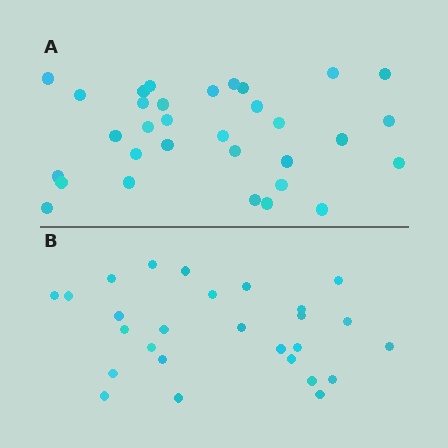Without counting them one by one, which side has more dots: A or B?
Region A (the top region) has more dots.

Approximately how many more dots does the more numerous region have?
Region A has about 5 more dots than region B.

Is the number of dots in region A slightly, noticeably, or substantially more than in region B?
Region A has only slightly more — the two regions are fairly close. The ratio is roughly 1.2 to 1.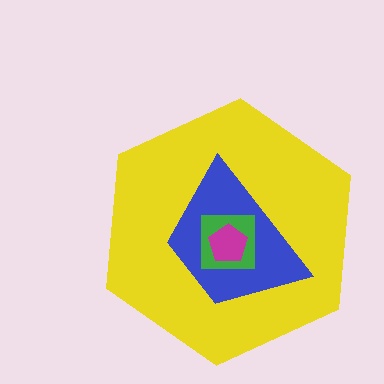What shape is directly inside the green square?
The magenta pentagon.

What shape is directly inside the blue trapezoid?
The green square.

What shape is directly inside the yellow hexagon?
The blue trapezoid.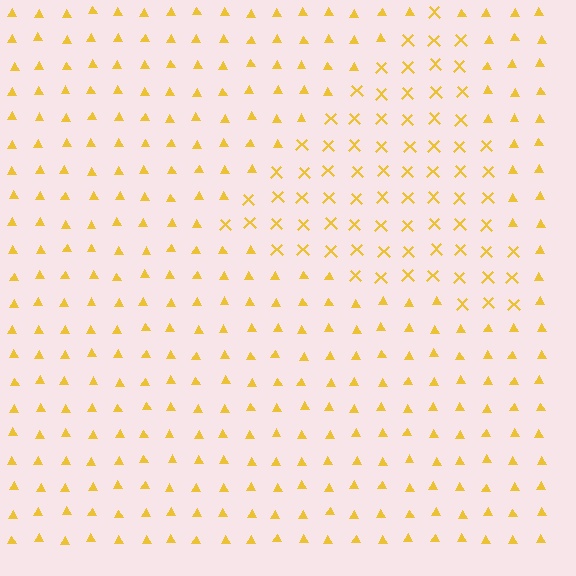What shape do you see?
I see a triangle.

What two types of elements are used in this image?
The image uses X marks inside the triangle region and triangles outside it.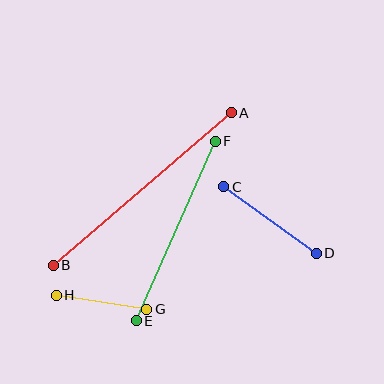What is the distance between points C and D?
The distance is approximately 114 pixels.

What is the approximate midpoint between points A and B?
The midpoint is at approximately (142, 189) pixels.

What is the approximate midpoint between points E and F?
The midpoint is at approximately (176, 231) pixels.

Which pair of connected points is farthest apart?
Points A and B are farthest apart.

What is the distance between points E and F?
The distance is approximately 196 pixels.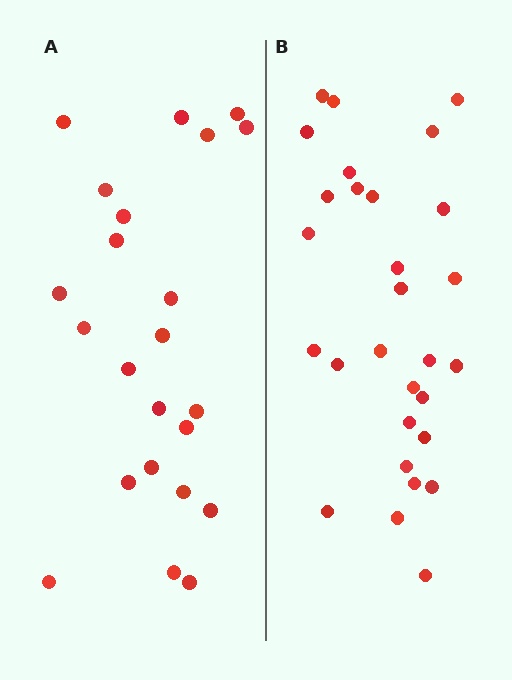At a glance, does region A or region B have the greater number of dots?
Region B (the right region) has more dots.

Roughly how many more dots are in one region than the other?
Region B has about 6 more dots than region A.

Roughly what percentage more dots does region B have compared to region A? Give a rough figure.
About 25% more.